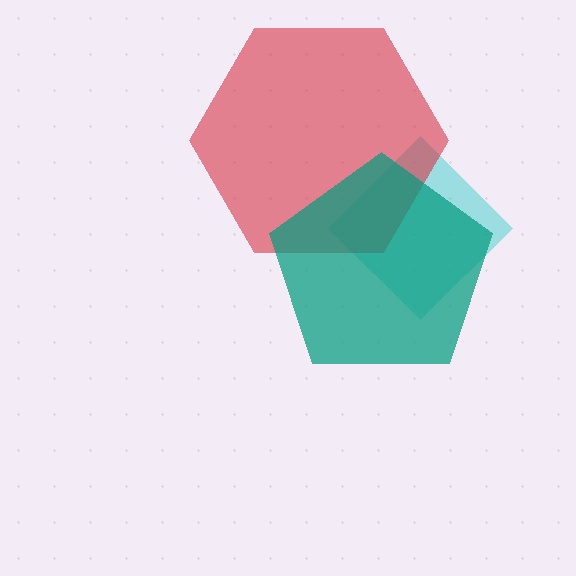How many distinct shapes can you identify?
There are 3 distinct shapes: a cyan diamond, a red hexagon, a teal pentagon.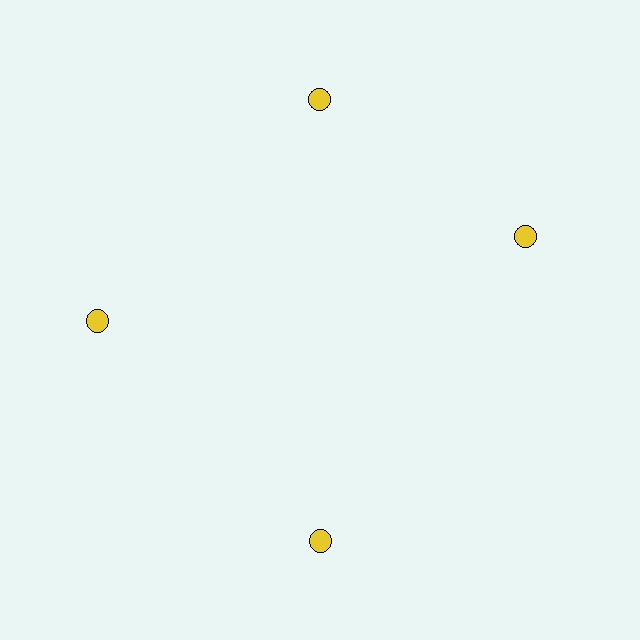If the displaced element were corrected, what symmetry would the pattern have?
It would have 4-fold rotational symmetry — the pattern would map onto itself every 90 degrees.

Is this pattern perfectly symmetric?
No. The 4 yellow circles are arranged in a ring, but one element near the 3 o'clock position is rotated out of alignment along the ring, breaking the 4-fold rotational symmetry.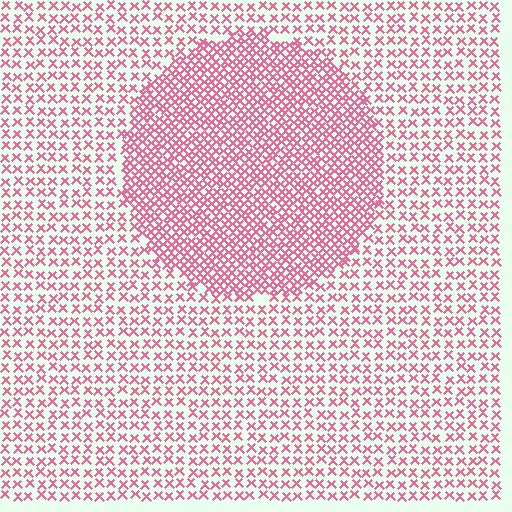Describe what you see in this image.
The image contains small pink elements arranged at two different densities. A circle-shaped region is visible where the elements are more densely packed than the surrounding area.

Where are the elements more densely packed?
The elements are more densely packed inside the circle boundary.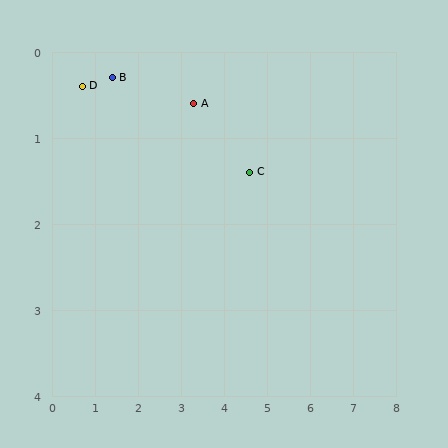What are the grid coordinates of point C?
Point C is at approximately (4.6, 1.4).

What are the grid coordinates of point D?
Point D is at approximately (0.7, 0.4).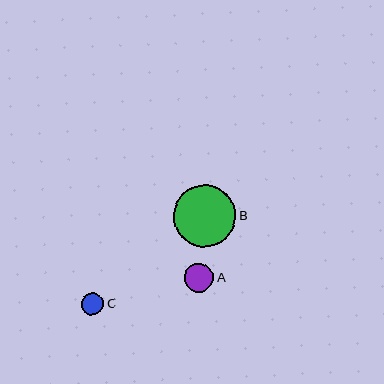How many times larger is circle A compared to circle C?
Circle A is approximately 1.3 times the size of circle C.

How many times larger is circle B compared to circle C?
Circle B is approximately 2.8 times the size of circle C.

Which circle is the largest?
Circle B is the largest with a size of approximately 62 pixels.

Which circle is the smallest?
Circle C is the smallest with a size of approximately 22 pixels.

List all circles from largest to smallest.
From largest to smallest: B, A, C.